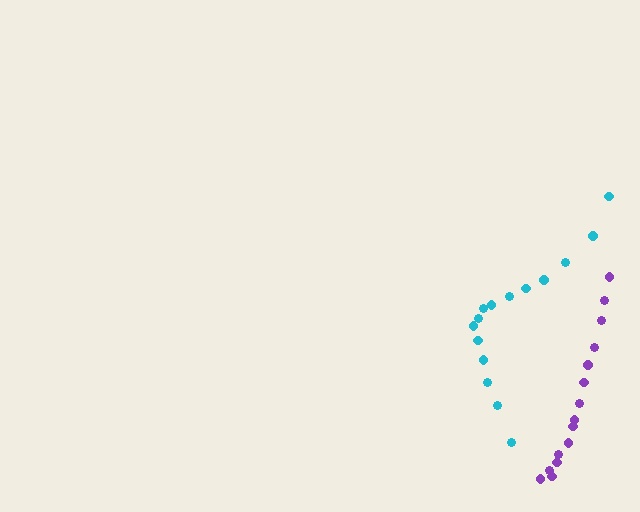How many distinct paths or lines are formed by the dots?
There are 2 distinct paths.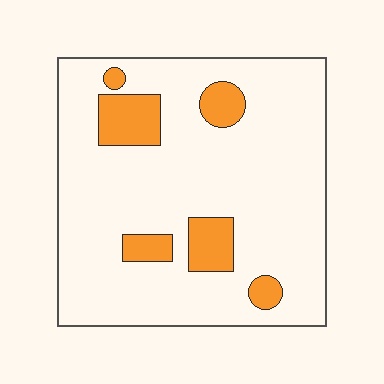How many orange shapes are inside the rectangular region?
6.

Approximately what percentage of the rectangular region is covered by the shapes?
Approximately 15%.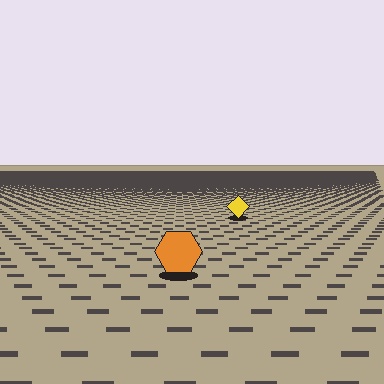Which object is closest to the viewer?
The orange hexagon is closest. The texture marks near it are larger and more spread out.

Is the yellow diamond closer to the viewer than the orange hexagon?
No. The orange hexagon is closer — you can tell from the texture gradient: the ground texture is coarser near it.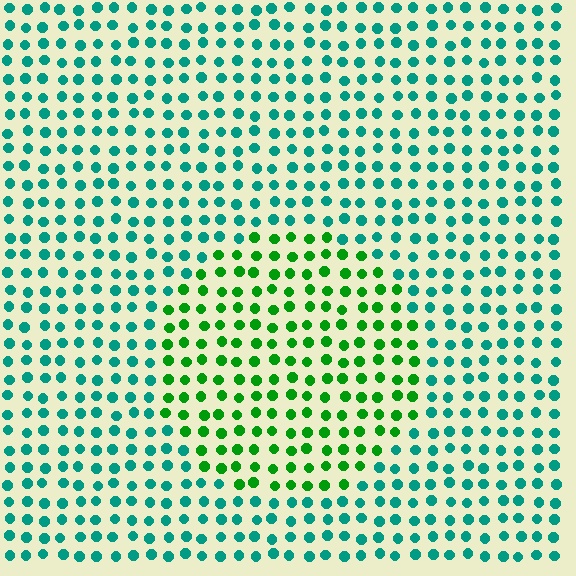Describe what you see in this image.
The image is filled with small teal elements in a uniform arrangement. A circle-shaped region is visible where the elements are tinted to a slightly different hue, forming a subtle color boundary.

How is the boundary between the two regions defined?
The boundary is defined purely by a slight shift in hue (about 46 degrees). Spacing, size, and orientation are identical on both sides.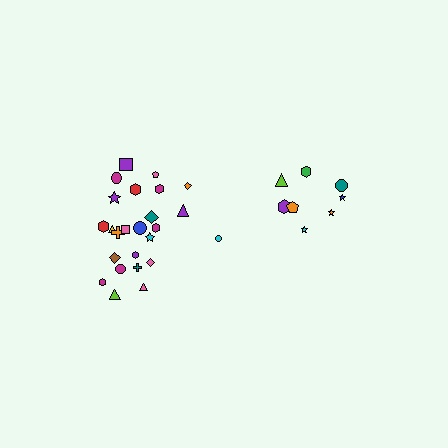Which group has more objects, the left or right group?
The left group.